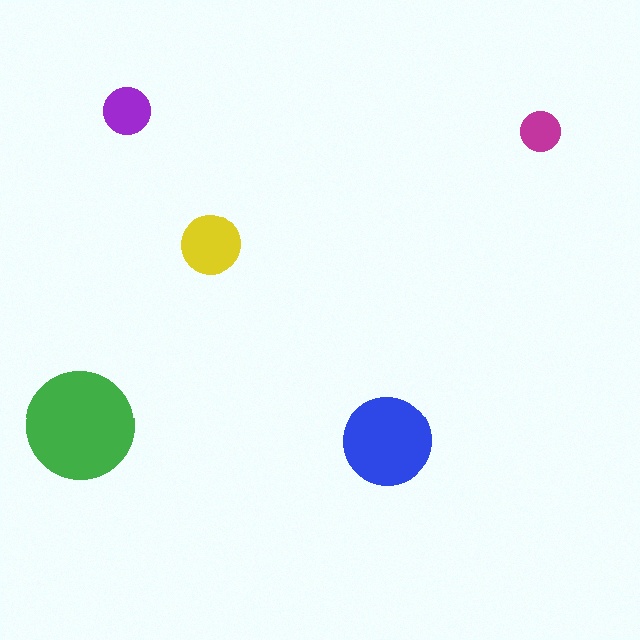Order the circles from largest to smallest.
the green one, the blue one, the yellow one, the purple one, the magenta one.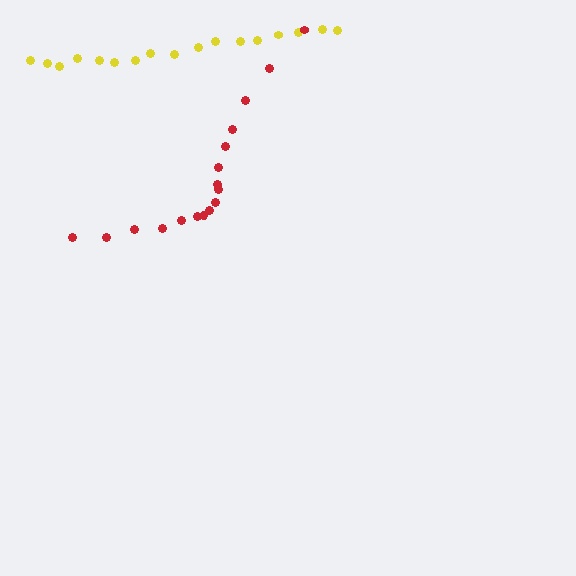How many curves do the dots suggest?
There are 2 distinct paths.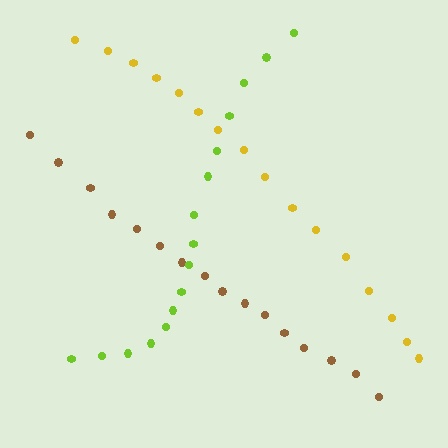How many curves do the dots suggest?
There are 3 distinct paths.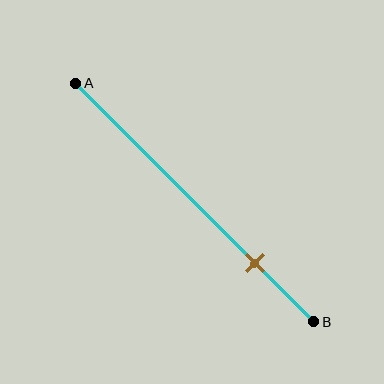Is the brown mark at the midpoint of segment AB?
No, the mark is at about 75% from A, not at the 50% midpoint.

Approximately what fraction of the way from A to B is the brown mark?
The brown mark is approximately 75% of the way from A to B.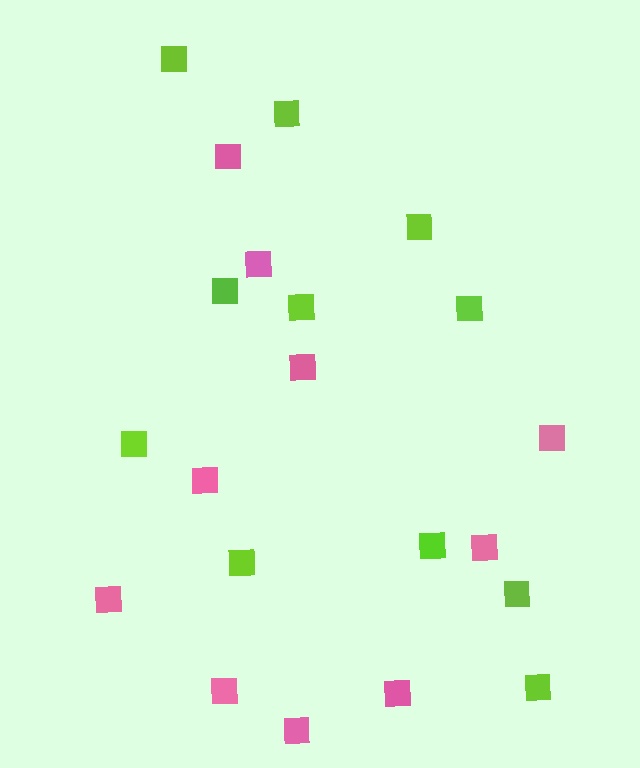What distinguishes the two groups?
There are 2 groups: one group of lime squares (11) and one group of pink squares (10).